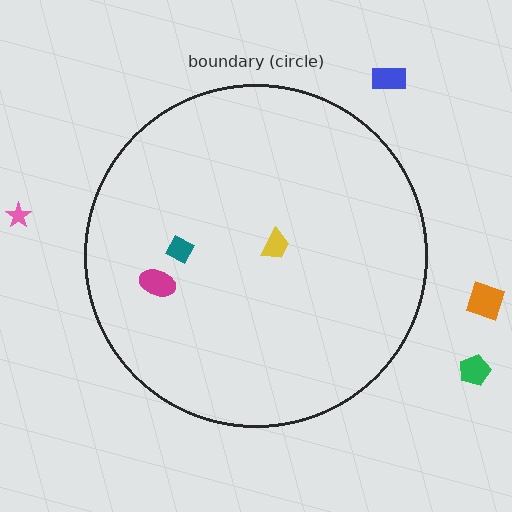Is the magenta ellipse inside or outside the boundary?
Inside.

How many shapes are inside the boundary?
3 inside, 4 outside.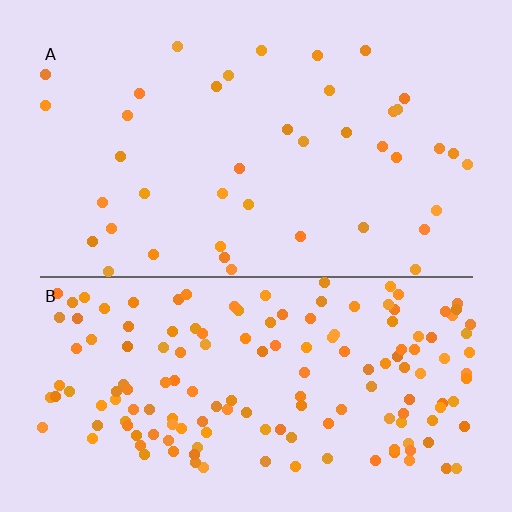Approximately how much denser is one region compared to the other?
Approximately 3.9× — region B over region A.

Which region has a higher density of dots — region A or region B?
B (the bottom).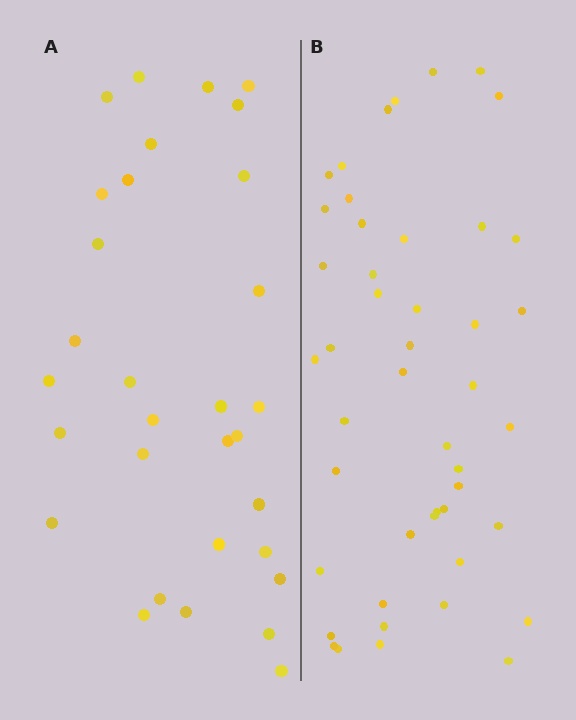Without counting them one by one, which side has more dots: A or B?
Region B (the right region) has more dots.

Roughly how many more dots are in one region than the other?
Region B has approximately 15 more dots than region A.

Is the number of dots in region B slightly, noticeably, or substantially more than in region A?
Region B has substantially more. The ratio is roughly 1.5 to 1.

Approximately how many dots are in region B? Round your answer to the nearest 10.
About 50 dots. (The exact count is 46, which rounds to 50.)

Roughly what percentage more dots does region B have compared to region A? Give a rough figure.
About 50% more.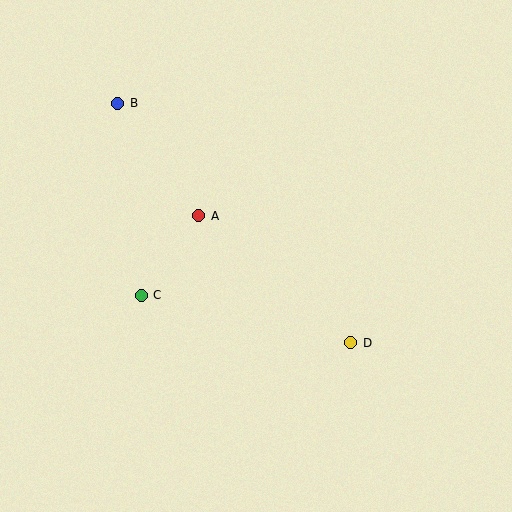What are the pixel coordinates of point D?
Point D is at (351, 343).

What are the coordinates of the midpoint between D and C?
The midpoint between D and C is at (246, 319).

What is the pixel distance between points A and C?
The distance between A and C is 98 pixels.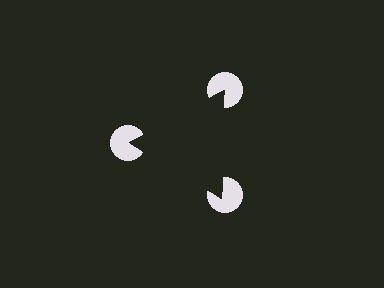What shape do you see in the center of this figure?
An illusory triangle — its edges are inferred from the aligned wedge cuts in the pac-man discs, not physically drawn.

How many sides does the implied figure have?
3 sides.